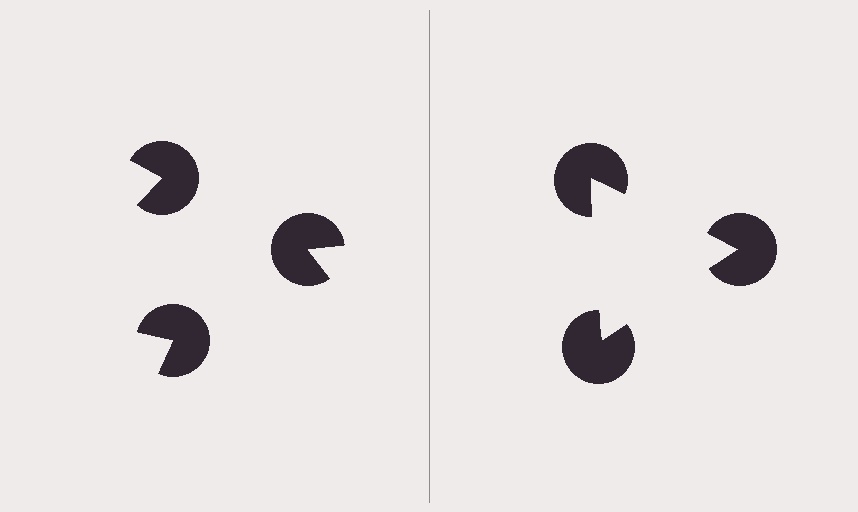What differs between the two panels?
The pac-man discs are positioned identically on both sides; only the wedge orientations differ. On the right they align to a triangle; on the left they are misaligned.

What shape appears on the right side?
An illusory triangle.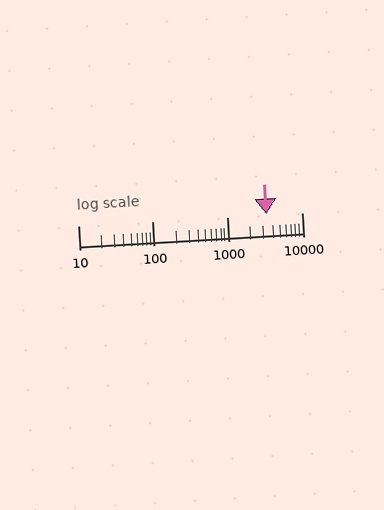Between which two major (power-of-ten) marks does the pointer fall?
The pointer is between 1000 and 10000.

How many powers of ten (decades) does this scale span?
The scale spans 3 decades, from 10 to 10000.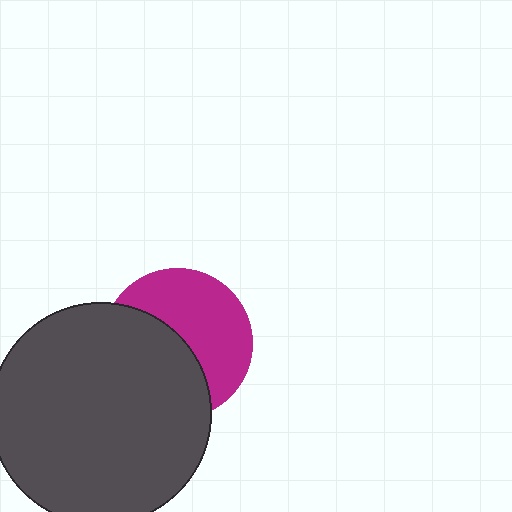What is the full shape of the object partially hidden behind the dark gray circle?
The partially hidden object is a magenta circle.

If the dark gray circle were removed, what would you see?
You would see the complete magenta circle.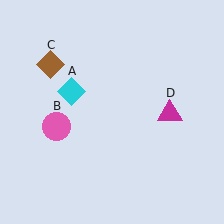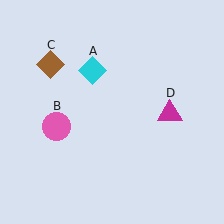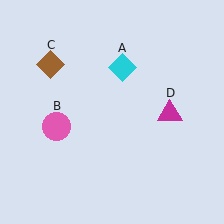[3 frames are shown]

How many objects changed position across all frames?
1 object changed position: cyan diamond (object A).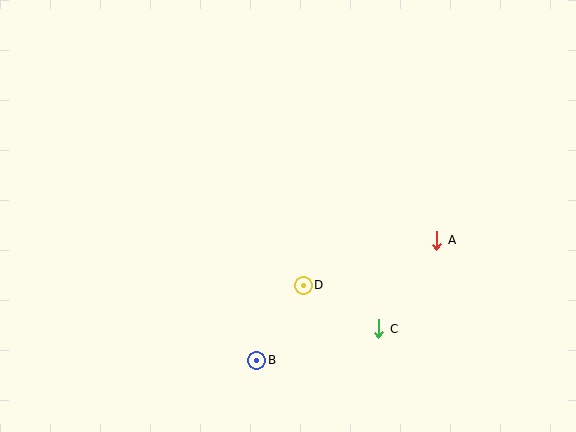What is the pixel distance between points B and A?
The distance between B and A is 216 pixels.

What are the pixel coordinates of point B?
Point B is at (257, 360).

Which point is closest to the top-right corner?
Point A is closest to the top-right corner.